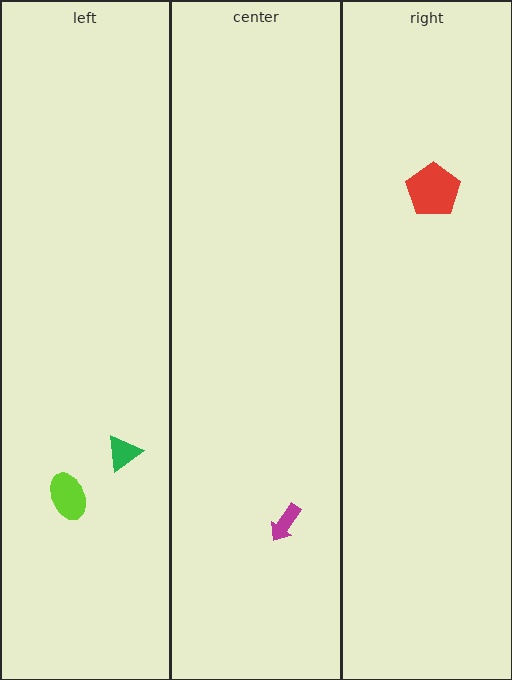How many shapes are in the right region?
1.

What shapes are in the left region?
The green triangle, the lime ellipse.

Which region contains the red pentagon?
The right region.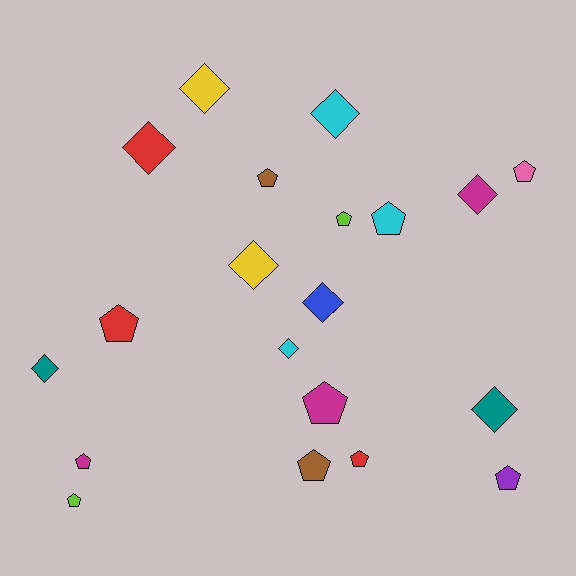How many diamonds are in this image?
There are 9 diamonds.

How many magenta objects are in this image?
There are 3 magenta objects.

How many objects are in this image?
There are 20 objects.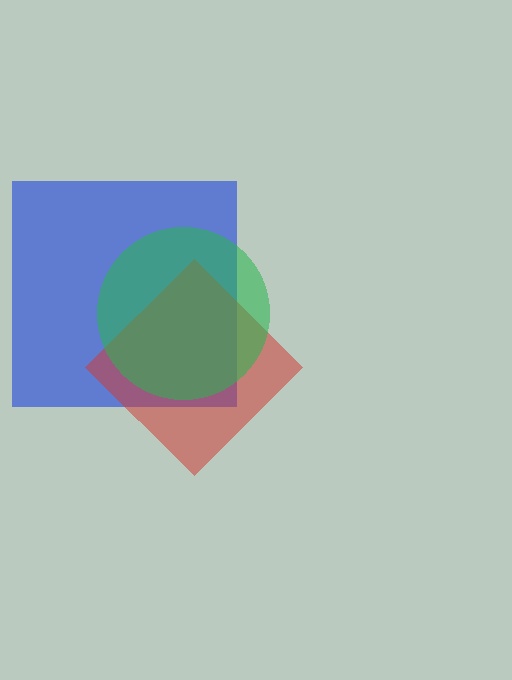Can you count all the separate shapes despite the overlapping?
Yes, there are 3 separate shapes.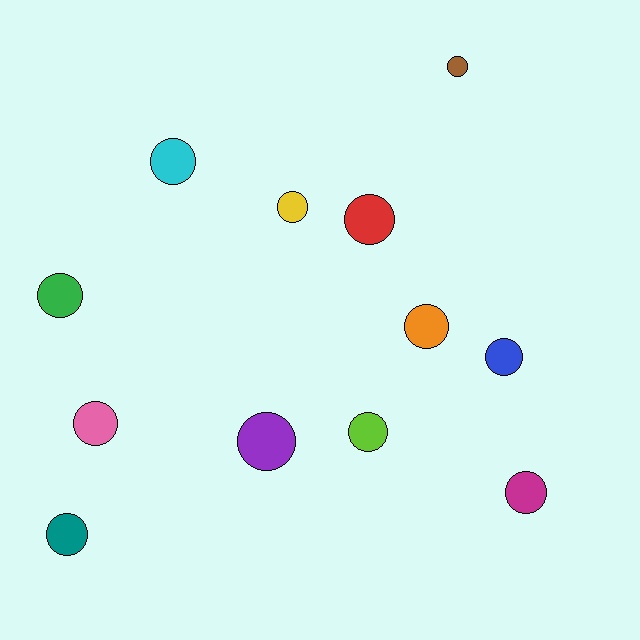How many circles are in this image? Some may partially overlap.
There are 12 circles.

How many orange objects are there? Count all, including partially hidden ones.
There is 1 orange object.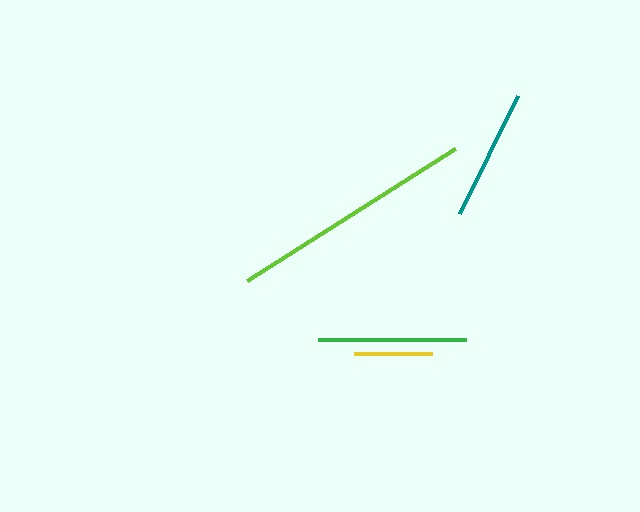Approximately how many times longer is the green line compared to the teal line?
The green line is approximately 1.1 times the length of the teal line.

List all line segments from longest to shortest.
From longest to shortest: lime, green, teal, yellow.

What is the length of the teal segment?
The teal segment is approximately 132 pixels long.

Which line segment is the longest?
The lime line is the longest at approximately 246 pixels.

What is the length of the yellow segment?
The yellow segment is approximately 78 pixels long.